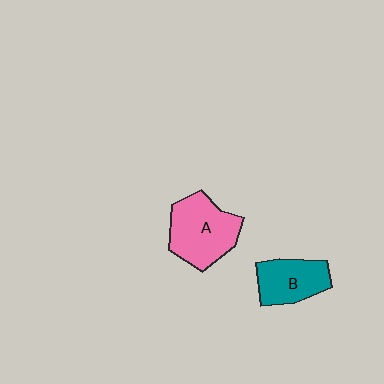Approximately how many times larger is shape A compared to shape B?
Approximately 1.4 times.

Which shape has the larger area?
Shape A (pink).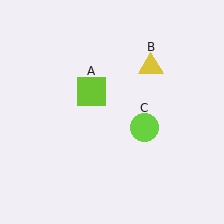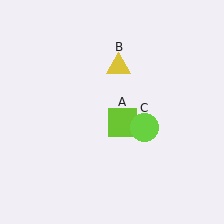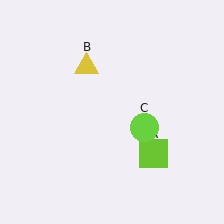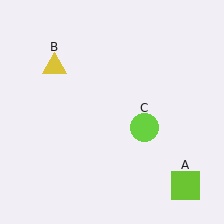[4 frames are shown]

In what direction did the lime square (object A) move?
The lime square (object A) moved down and to the right.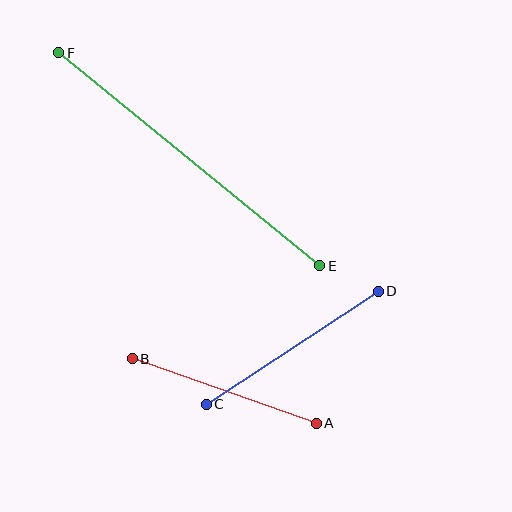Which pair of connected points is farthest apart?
Points E and F are farthest apart.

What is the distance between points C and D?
The distance is approximately 206 pixels.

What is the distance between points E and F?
The distance is approximately 337 pixels.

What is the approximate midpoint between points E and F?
The midpoint is at approximately (189, 159) pixels.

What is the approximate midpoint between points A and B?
The midpoint is at approximately (224, 391) pixels.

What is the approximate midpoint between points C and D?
The midpoint is at approximately (292, 348) pixels.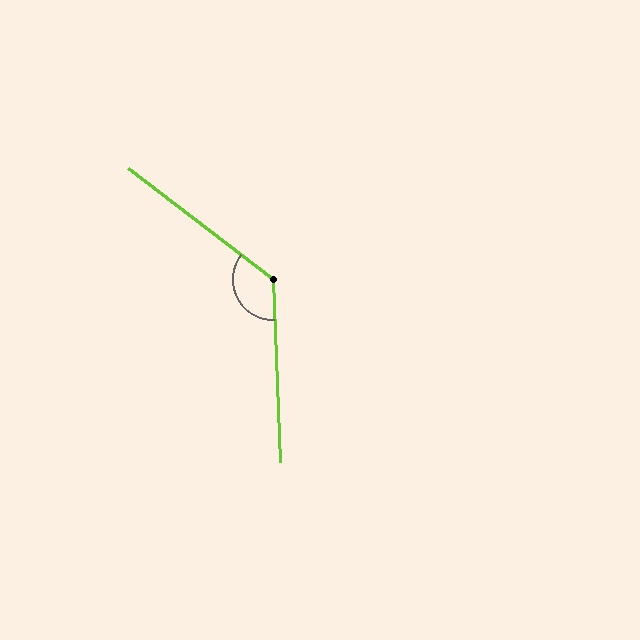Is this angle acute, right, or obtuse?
It is obtuse.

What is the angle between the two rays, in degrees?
Approximately 130 degrees.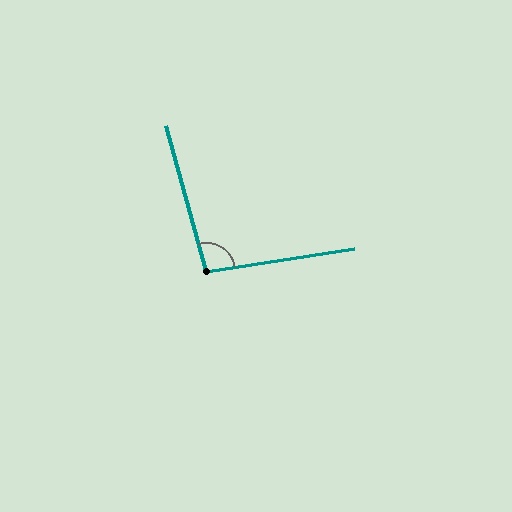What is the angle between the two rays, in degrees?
Approximately 97 degrees.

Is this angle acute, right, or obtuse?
It is obtuse.